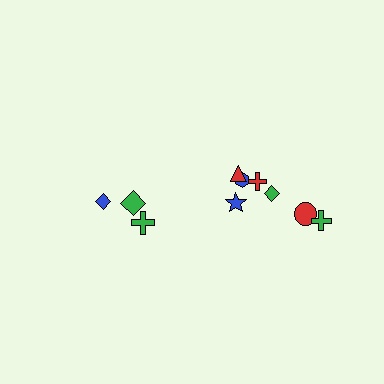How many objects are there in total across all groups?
There are 10 objects.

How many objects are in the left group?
There are 3 objects.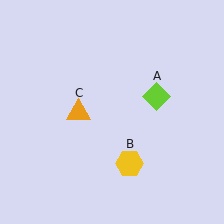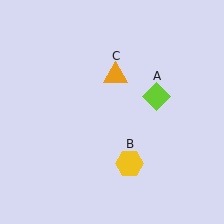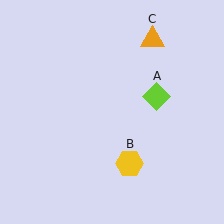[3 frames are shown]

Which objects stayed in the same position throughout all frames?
Lime diamond (object A) and yellow hexagon (object B) remained stationary.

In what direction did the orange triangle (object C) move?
The orange triangle (object C) moved up and to the right.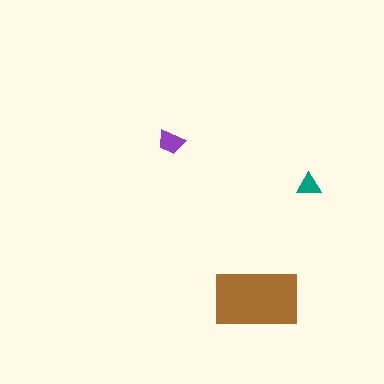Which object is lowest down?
The brown rectangle is bottommost.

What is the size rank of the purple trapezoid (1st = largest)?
2nd.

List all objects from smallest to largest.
The teal triangle, the purple trapezoid, the brown rectangle.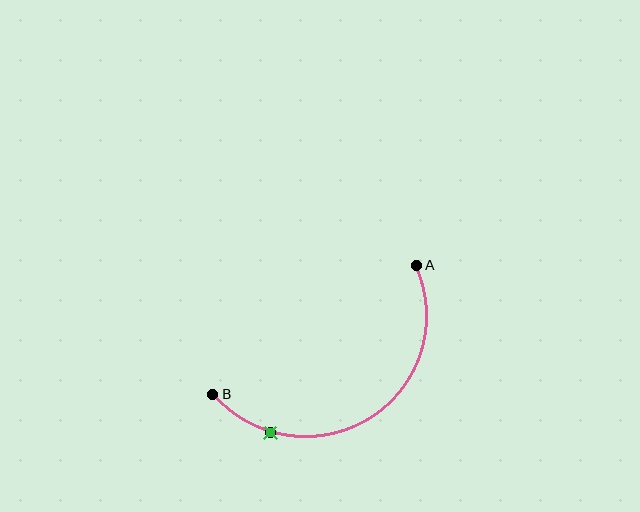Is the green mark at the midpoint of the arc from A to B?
No. The green mark lies on the arc but is closer to endpoint B. The arc midpoint would be at the point on the curve equidistant along the arc from both A and B.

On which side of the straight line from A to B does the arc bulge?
The arc bulges below the straight line connecting A and B.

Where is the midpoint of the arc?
The arc midpoint is the point on the curve farthest from the straight line joining A and B. It sits below that line.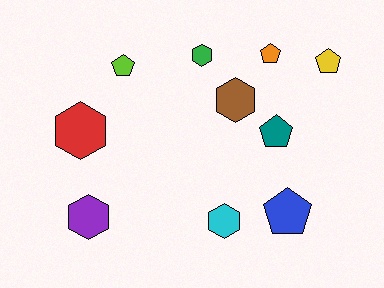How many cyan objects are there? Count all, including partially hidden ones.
There is 1 cyan object.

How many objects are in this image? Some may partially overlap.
There are 10 objects.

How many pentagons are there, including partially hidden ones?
There are 5 pentagons.